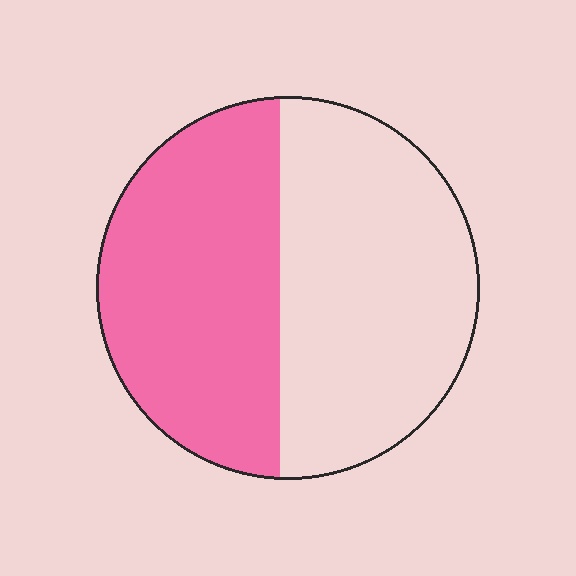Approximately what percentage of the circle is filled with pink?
Approximately 45%.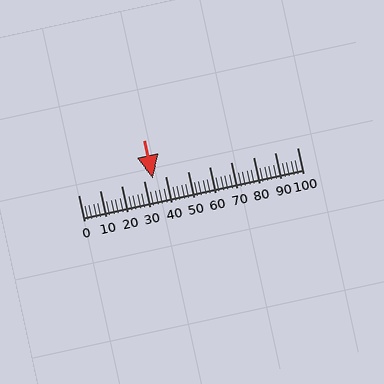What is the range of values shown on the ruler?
The ruler shows values from 0 to 100.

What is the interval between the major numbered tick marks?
The major tick marks are spaced 10 units apart.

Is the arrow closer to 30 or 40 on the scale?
The arrow is closer to 30.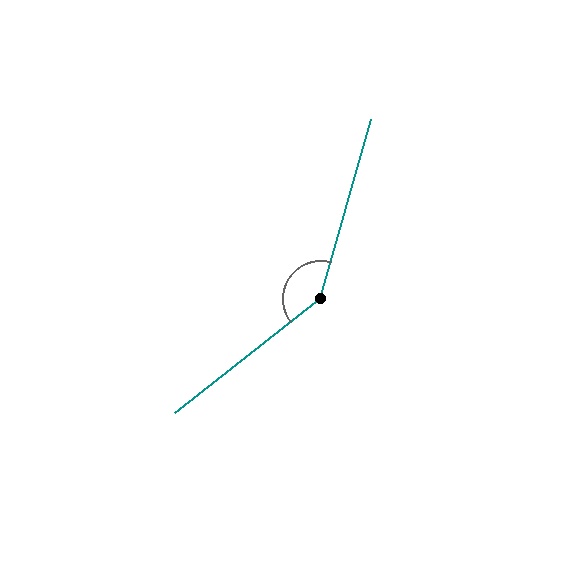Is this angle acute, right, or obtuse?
It is obtuse.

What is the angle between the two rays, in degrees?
Approximately 144 degrees.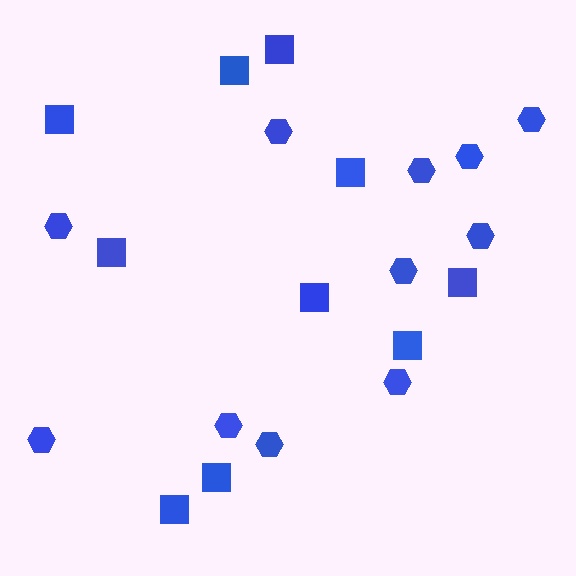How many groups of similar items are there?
There are 2 groups: one group of hexagons (11) and one group of squares (10).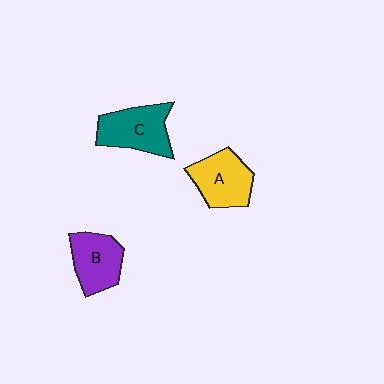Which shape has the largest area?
Shape C (teal).